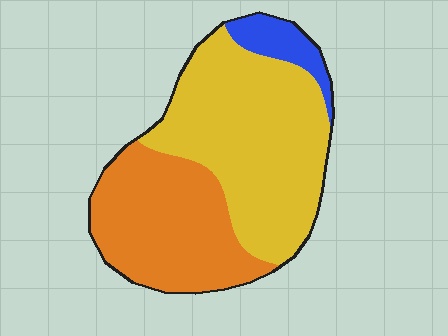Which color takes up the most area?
Yellow, at roughly 55%.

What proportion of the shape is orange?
Orange takes up about three eighths (3/8) of the shape.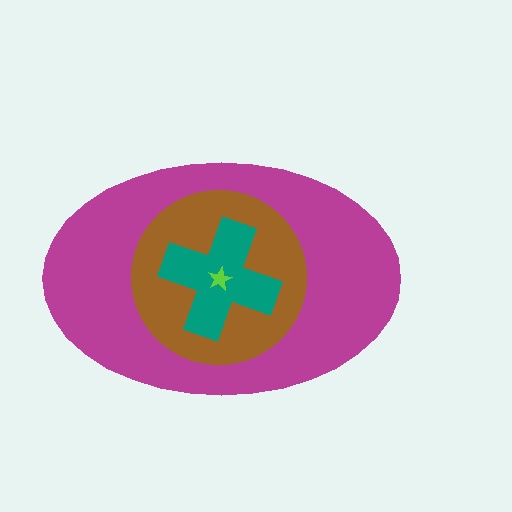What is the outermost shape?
The magenta ellipse.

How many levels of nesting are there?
4.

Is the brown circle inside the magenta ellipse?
Yes.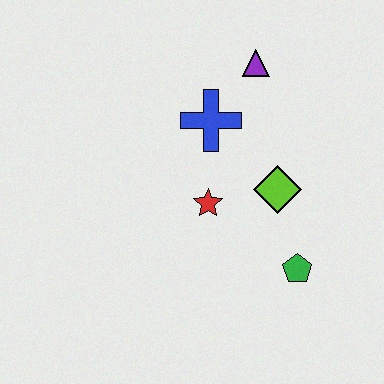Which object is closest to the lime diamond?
The red star is closest to the lime diamond.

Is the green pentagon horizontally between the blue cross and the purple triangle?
No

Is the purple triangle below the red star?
No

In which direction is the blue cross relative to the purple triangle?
The blue cross is below the purple triangle.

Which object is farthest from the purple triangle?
The green pentagon is farthest from the purple triangle.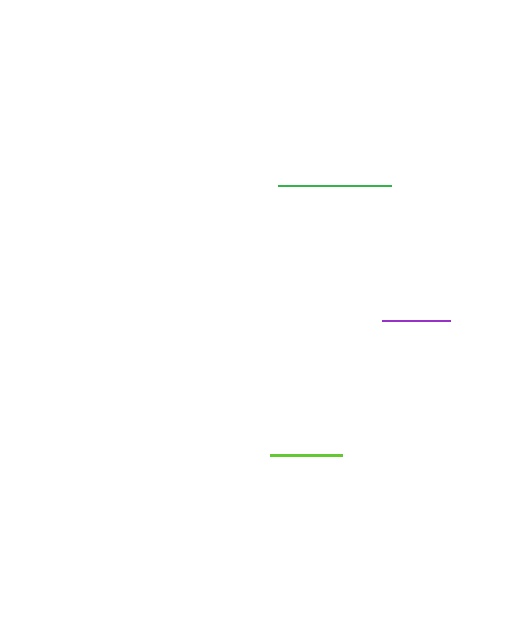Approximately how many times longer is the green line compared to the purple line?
The green line is approximately 1.7 times the length of the purple line.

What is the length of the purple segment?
The purple segment is approximately 68 pixels long.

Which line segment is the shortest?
The purple line is the shortest at approximately 68 pixels.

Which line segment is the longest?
The green line is the longest at approximately 113 pixels.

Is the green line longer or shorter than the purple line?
The green line is longer than the purple line.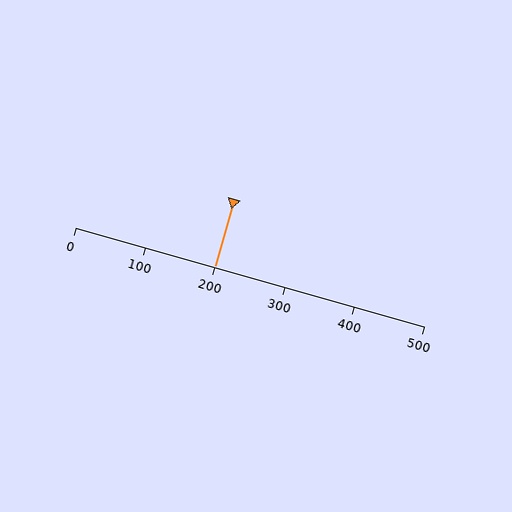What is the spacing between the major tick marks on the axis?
The major ticks are spaced 100 apart.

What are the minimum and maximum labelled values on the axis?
The axis runs from 0 to 500.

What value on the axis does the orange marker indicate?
The marker indicates approximately 200.